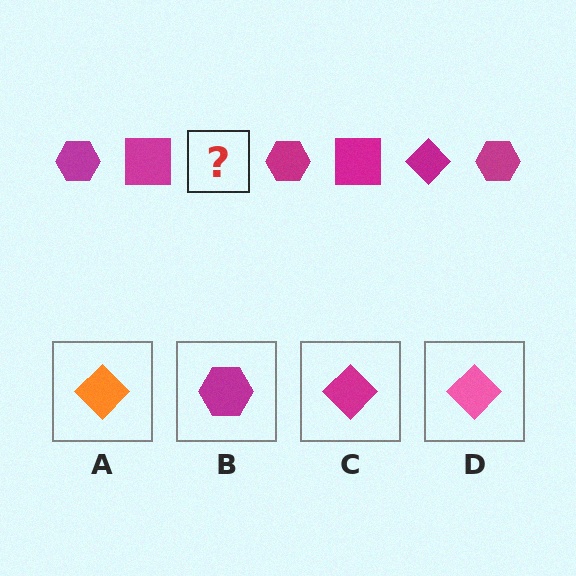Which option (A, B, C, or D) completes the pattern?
C.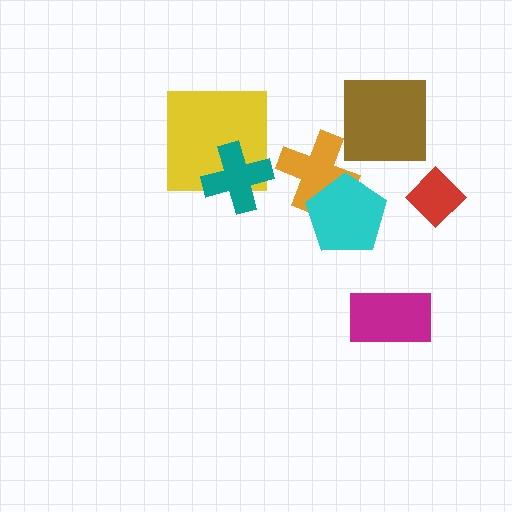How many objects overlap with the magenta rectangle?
0 objects overlap with the magenta rectangle.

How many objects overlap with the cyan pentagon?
1 object overlaps with the cyan pentagon.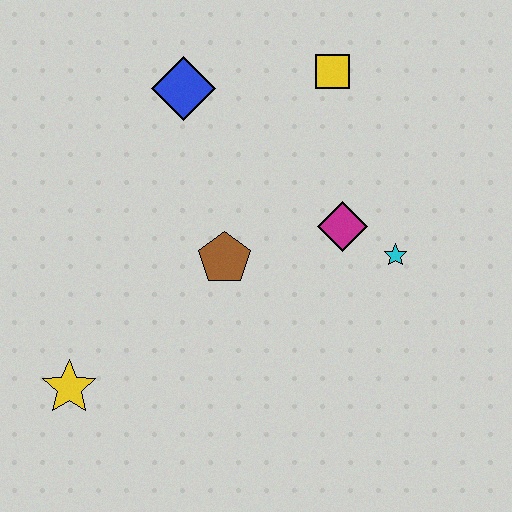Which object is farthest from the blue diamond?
The yellow star is farthest from the blue diamond.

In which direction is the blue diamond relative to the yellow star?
The blue diamond is above the yellow star.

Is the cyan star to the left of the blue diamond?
No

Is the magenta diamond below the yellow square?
Yes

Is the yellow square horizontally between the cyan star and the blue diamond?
Yes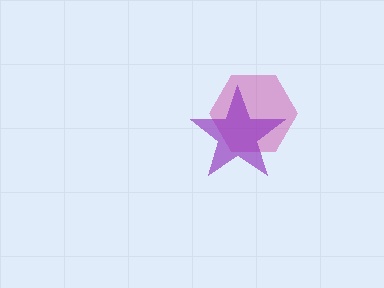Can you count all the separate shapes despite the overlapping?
Yes, there are 2 separate shapes.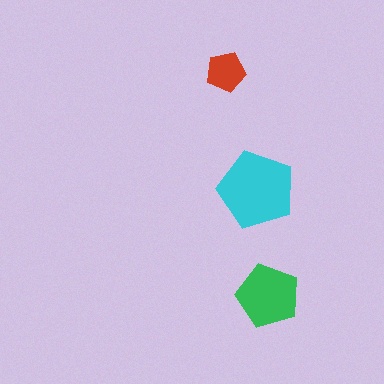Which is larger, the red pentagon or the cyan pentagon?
The cyan one.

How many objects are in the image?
There are 3 objects in the image.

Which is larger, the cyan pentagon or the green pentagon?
The cyan one.